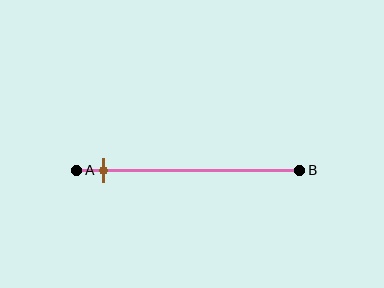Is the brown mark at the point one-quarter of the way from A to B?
No, the mark is at about 10% from A, not at the 25% one-quarter point.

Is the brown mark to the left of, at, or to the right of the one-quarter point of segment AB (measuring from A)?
The brown mark is to the left of the one-quarter point of segment AB.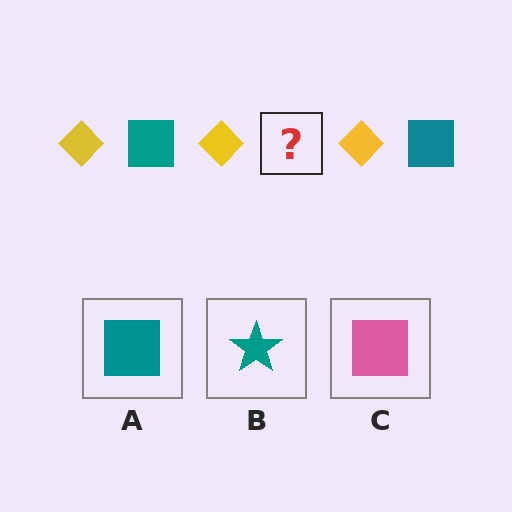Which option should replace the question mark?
Option A.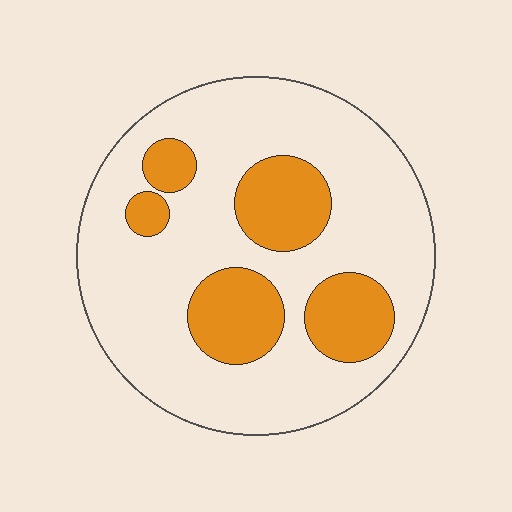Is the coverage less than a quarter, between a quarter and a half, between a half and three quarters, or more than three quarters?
Between a quarter and a half.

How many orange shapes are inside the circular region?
5.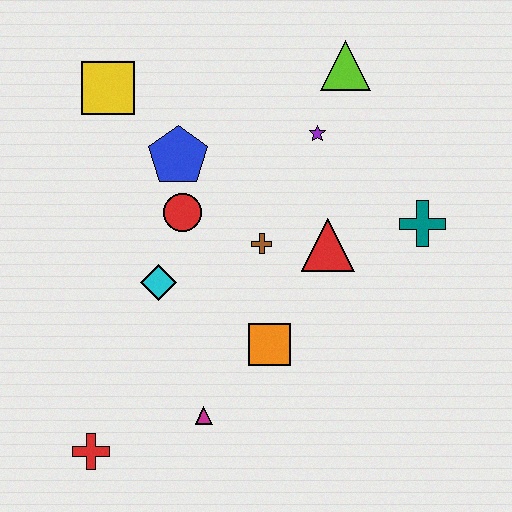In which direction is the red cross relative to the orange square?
The red cross is to the left of the orange square.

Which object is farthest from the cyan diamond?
The lime triangle is farthest from the cyan diamond.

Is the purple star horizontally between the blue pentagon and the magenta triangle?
No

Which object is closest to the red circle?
The blue pentagon is closest to the red circle.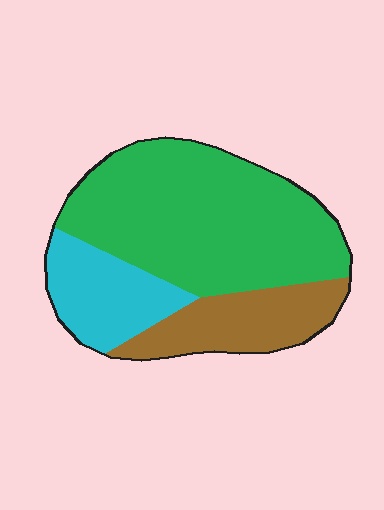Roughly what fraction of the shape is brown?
Brown takes up about one fifth (1/5) of the shape.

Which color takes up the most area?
Green, at roughly 60%.